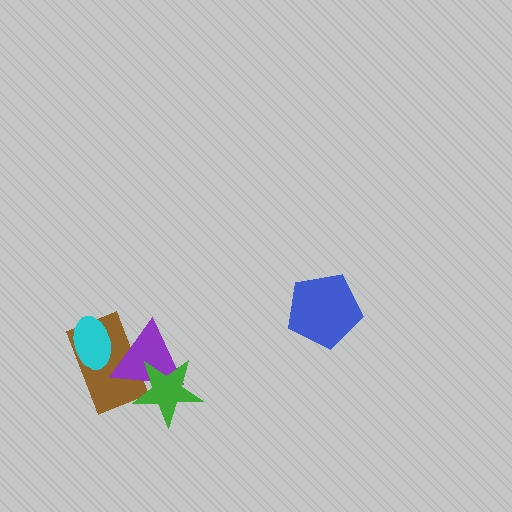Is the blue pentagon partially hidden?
No, no other shape covers it.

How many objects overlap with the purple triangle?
3 objects overlap with the purple triangle.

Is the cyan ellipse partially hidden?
Yes, it is partially covered by another shape.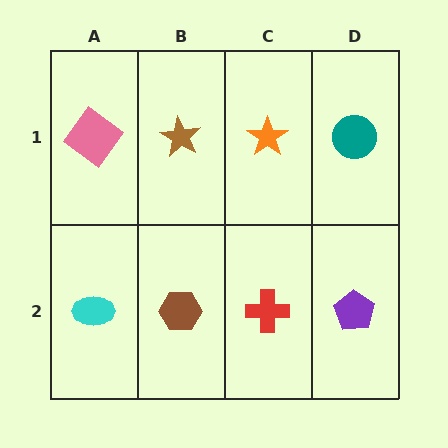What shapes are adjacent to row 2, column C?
An orange star (row 1, column C), a brown hexagon (row 2, column B), a purple pentagon (row 2, column D).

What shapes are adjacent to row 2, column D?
A teal circle (row 1, column D), a red cross (row 2, column C).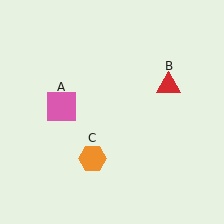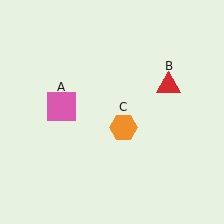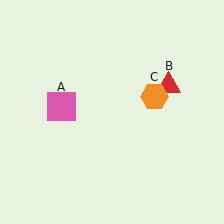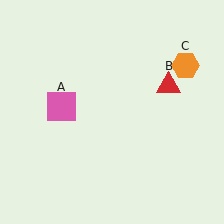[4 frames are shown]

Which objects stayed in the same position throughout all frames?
Pink square (object A) and red triangle (object B) remained stationary.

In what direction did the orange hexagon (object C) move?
The orange hexagon (object C) moved up and to the right.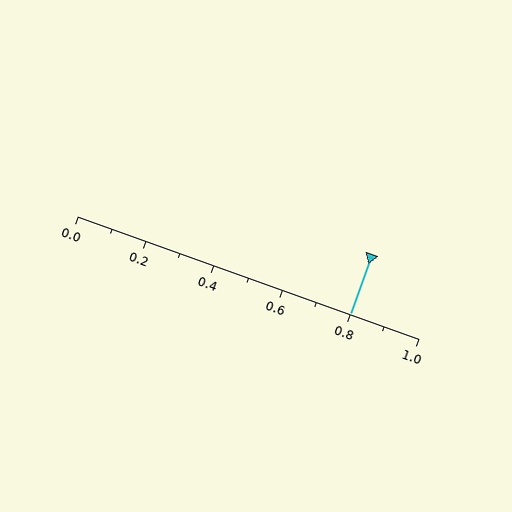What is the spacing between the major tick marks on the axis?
The major ticks are spaced 0.2 apart.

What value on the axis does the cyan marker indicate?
The marker indicates approximately 0.8.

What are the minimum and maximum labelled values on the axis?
The axis runs from 0.0 to 1.0.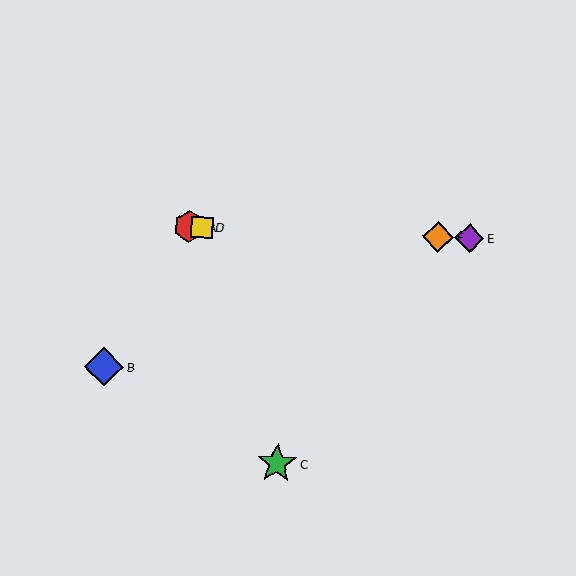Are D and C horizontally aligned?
No, D is at y≈227 and C is at y≈464.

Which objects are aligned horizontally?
Objects A, D, E, F are aligned horizontally.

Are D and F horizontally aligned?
Yes, both are at y≈227.